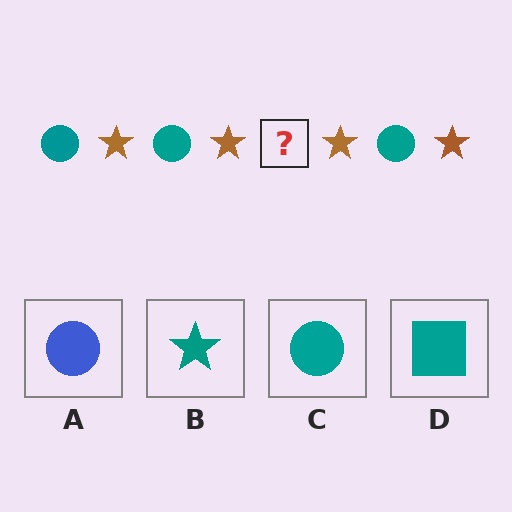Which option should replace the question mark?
Option C.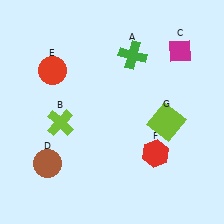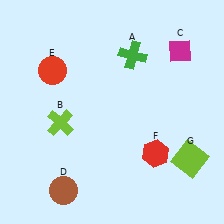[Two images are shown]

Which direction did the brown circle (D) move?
The brown circle (D) moved down.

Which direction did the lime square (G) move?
The lime square (G) moved down.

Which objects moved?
The objects that moved are: the brown circle (D), the lime square (G).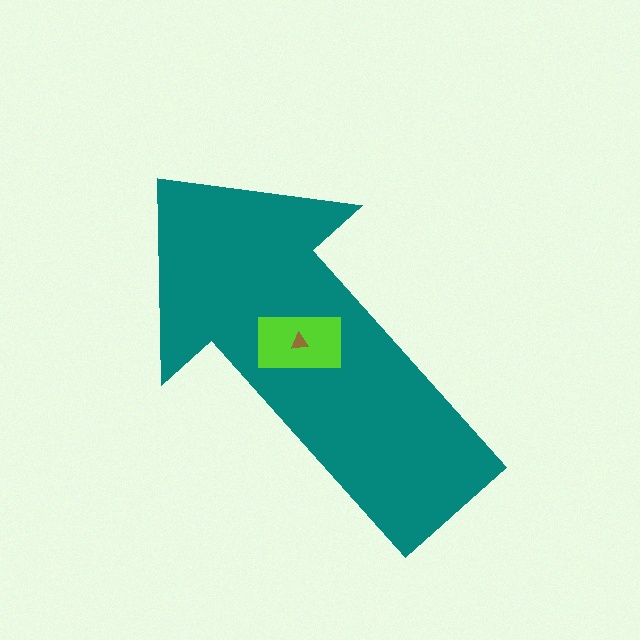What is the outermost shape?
The teal arrow.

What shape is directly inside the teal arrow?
The lime rectangle.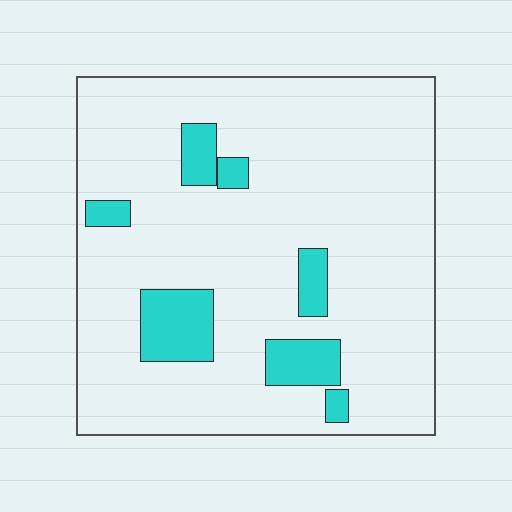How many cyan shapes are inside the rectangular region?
7.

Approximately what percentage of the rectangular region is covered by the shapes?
Approximately 15%.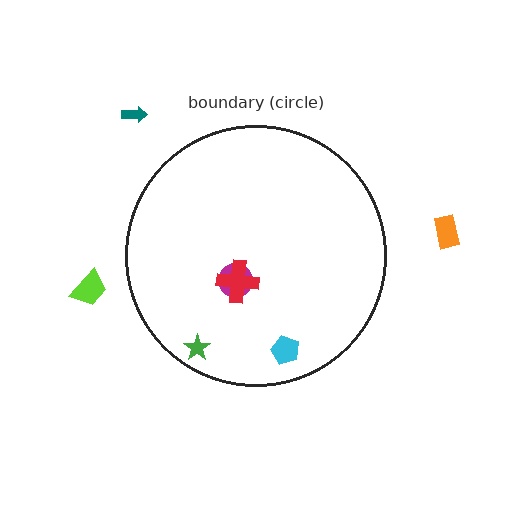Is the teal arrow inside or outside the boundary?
Outside.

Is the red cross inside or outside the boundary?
Inside.